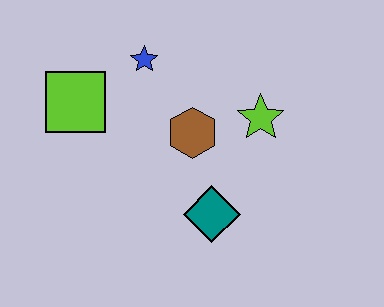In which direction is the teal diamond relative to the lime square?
The teal diamond is to the right of the lime square.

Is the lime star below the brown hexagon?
No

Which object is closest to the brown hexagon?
The lime star is closest to the brown hexagon.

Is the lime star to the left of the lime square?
No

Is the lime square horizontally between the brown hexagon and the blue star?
No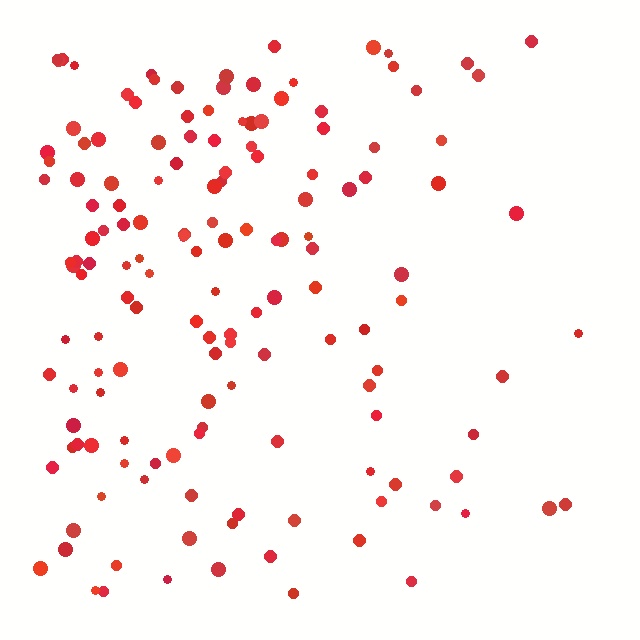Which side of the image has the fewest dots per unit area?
The right.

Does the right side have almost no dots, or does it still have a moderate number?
Still a moderate number, just noticeably fewer than the left.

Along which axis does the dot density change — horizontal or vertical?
Horizontal.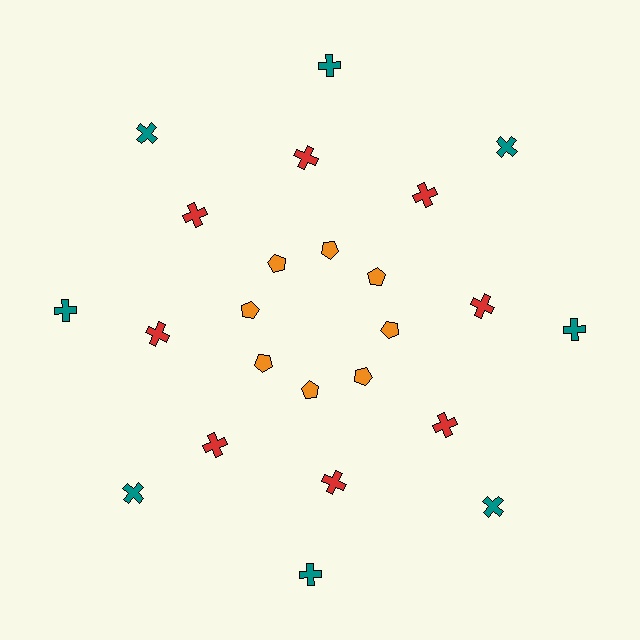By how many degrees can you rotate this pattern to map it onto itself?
The pattern maps onto itself every 45 degrees of rotation.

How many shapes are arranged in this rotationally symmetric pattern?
There are 24 shapes, arranged in 8 groups of 3.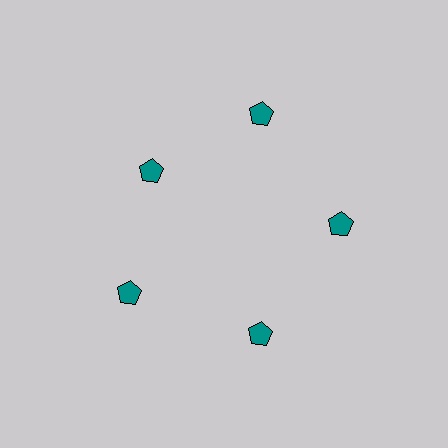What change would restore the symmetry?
The symmetry would be restored by moving it outward, back onto the ring so that all 5 pentagons sit at equal angles and equal distance from the center.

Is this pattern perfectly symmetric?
No. The 5 teal pentagons are arranged in a ring, but one element near the 10 o'clock position is pulled inward toward the center, breaking the 5-fold rotational symmetry.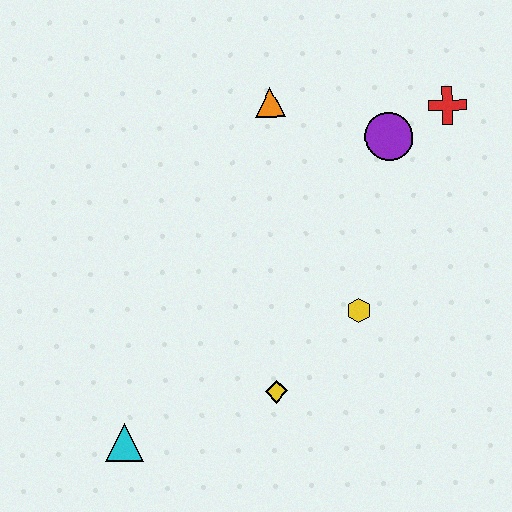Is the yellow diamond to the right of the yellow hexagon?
No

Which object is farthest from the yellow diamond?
The red cross is farthest from the yellow diamond.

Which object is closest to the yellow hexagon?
The yellow diamond is closest to the yellow hexagon.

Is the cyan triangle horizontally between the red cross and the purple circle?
No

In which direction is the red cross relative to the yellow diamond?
The red cross is above the yellow diamond.